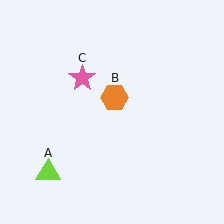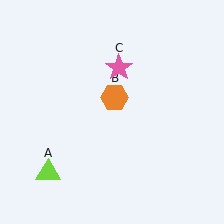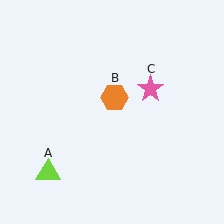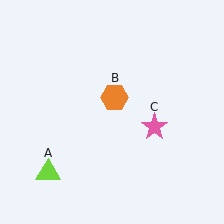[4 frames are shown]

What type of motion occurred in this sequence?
The pink star (object C) rotated clockwise around the center of the scene.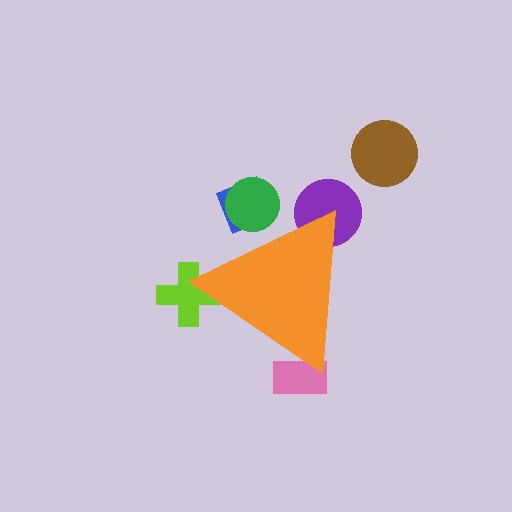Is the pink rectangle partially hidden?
Yes, the pink rectangle is partially hidden behind the orange triangle.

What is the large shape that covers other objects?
An orange triangle.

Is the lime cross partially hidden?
Yes, the lime cross is partially hidden behind the orange triangle.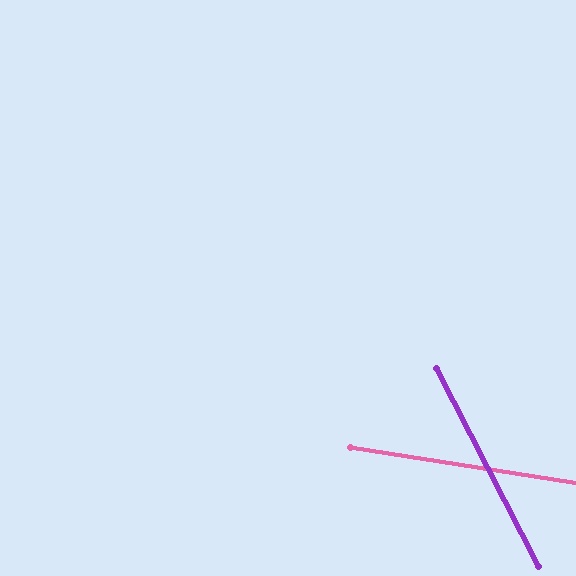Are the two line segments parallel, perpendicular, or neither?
Neither parallel nor perpendicular — they differ by about 54°.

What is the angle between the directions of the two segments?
Approximately 54 degrees.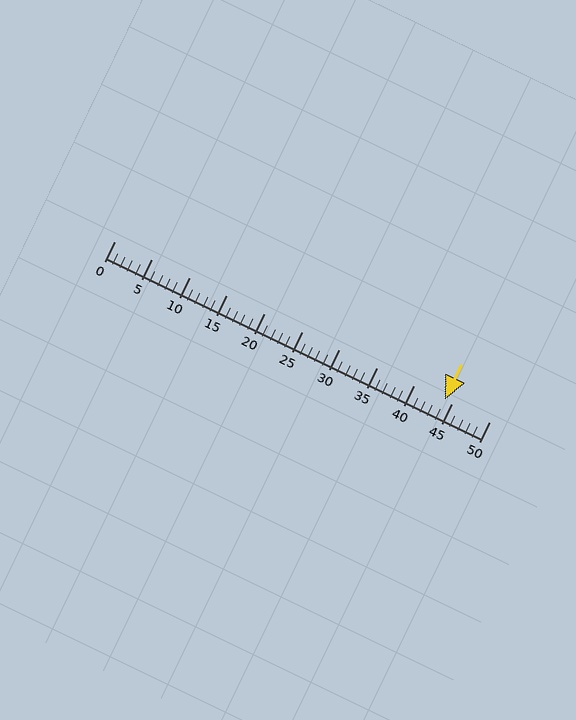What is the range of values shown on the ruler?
The ruler shows values from 0 to 50.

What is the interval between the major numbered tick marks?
The major tick marks are spaced 5 units apart.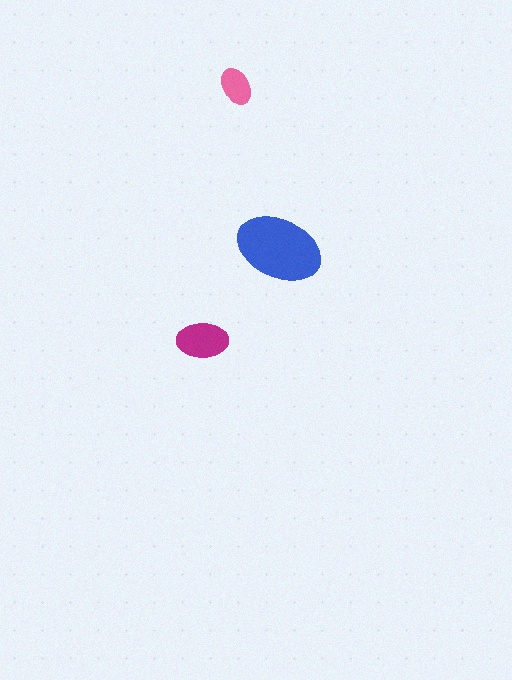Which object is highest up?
The pink ellipse is topmost.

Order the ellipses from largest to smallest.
the blue one, the magenta one, the pink one.